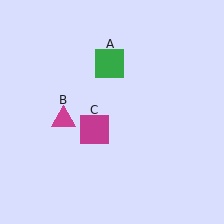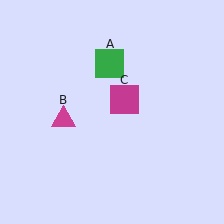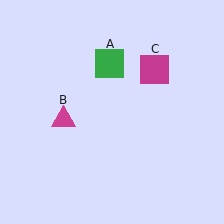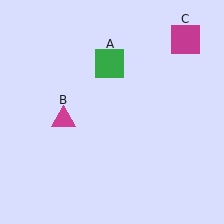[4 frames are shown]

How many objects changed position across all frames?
1 object changed position: magenta square (object C).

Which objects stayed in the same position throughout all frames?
Green square (object A) and magenta triangle (object B) remained stationary.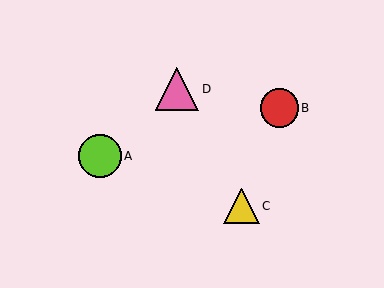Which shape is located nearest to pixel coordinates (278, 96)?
The red circle (labeled B) at (279, 108) is nearest to that location.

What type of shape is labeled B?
Shape B is a red circle.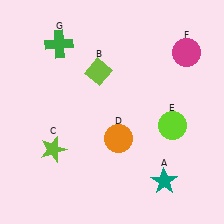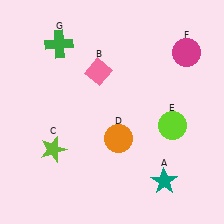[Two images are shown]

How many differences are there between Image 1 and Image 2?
There is 1 difference between the two images.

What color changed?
The diamond (B) changed from lime in Image 1 to pink in Image 2.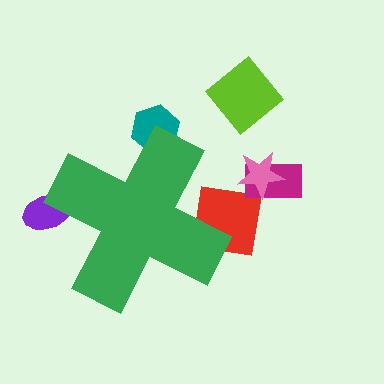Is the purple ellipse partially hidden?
Yes, the purple ellipse is partially hidden behind the green cross.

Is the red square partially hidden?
Yes, the red square is partially hidden behind the green cross.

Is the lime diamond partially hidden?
No, the lime diamond is fully visible.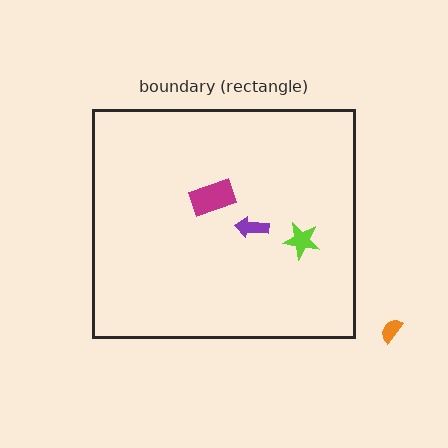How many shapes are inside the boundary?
3 inside, 1 outside.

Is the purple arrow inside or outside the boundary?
Inside.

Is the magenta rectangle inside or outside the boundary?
Inside.